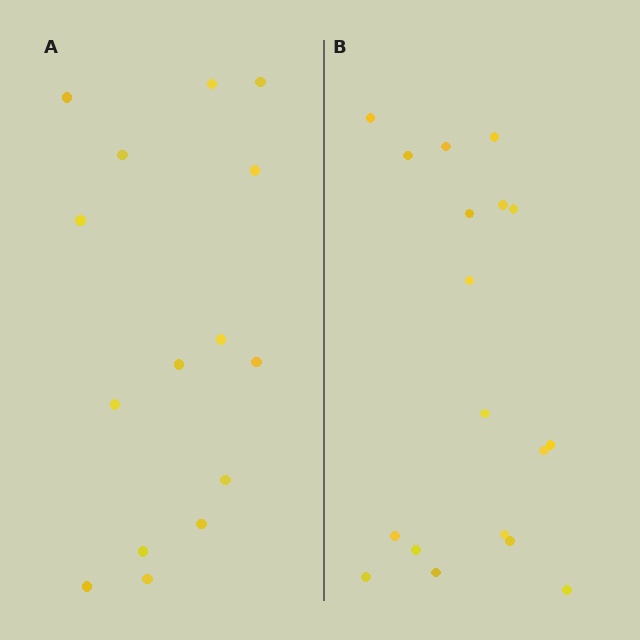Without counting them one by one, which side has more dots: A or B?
Region B (the right region) has more dots.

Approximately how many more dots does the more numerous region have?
Region B has just a few more — roughly 2 or 3 more dots than region A.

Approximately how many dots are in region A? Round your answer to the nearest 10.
About 20 dots. (The exact count is 15, which rounds to 20.)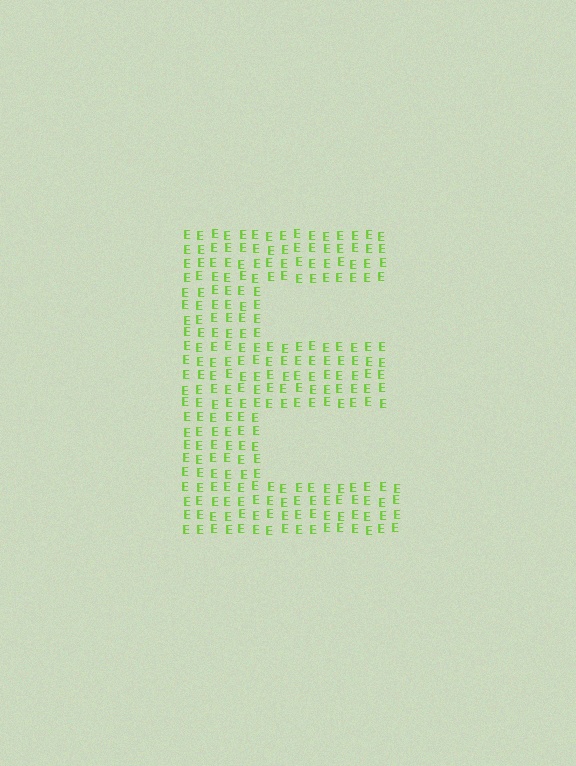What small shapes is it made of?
It is made of small letter E's.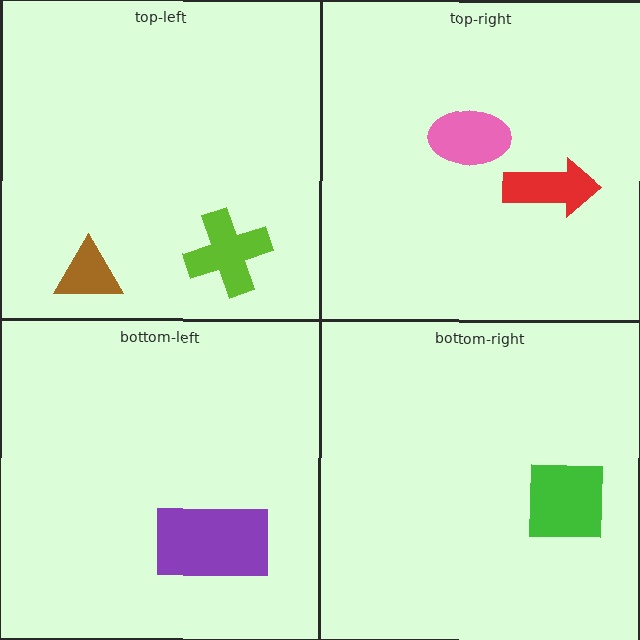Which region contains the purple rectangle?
The bottom-left region.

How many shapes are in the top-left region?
2.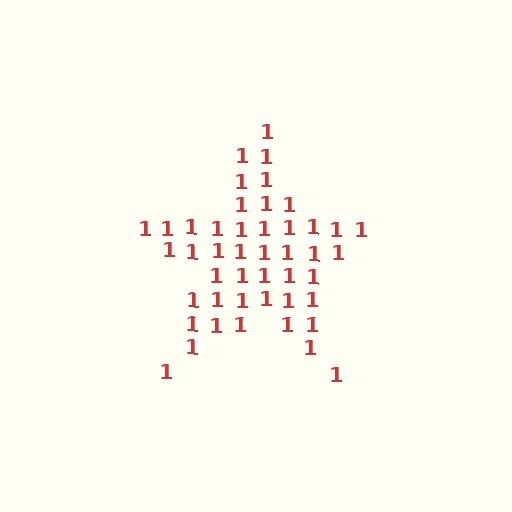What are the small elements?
The small elements are digit 1's.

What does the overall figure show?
The overall figure shows a star.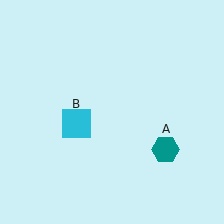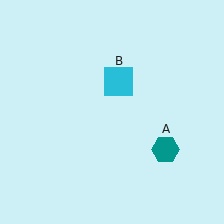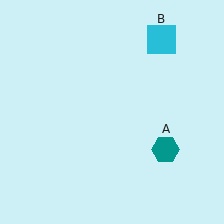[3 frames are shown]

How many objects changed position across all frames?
1 object changed position: cyan square (object B).